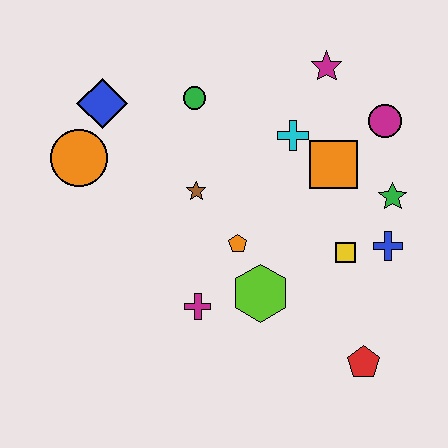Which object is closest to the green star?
The blue cross is closest to the green star.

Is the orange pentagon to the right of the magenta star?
No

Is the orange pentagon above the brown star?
No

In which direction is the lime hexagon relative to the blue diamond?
The lime hexagon is below the blue diamond.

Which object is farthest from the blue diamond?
The red pentagon is farthest from the blue diamond.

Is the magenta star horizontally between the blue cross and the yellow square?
No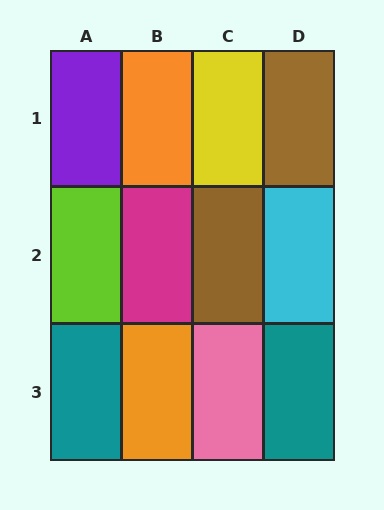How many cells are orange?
2 cells are orange.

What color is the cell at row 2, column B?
Magenta.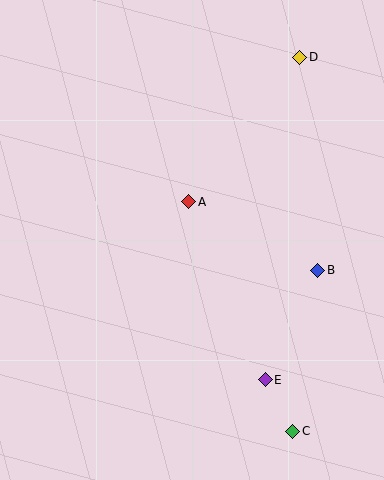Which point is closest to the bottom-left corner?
Point E is closest to the bottom-left corner.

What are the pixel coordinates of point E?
Point E is at (265, 380).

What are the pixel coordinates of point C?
Point C is at (293, 431).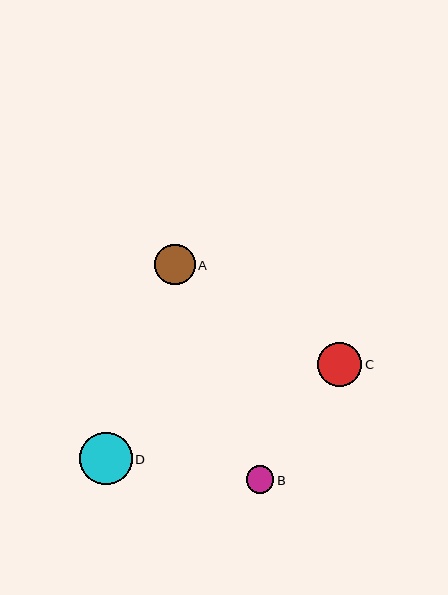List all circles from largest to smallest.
From largest to smallest: D, C, A, B.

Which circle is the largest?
Circle D is the largest with a size of approximately 52 pixels.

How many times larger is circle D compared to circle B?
Circle D is approximately 1.9 times the size of circle B.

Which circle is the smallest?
Circle B is the smallest with a size of approximately 27 pixels.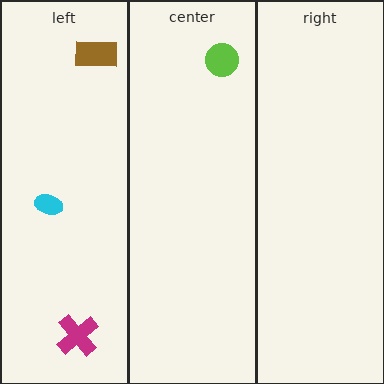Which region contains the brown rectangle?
The left region.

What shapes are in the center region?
The lime circle.